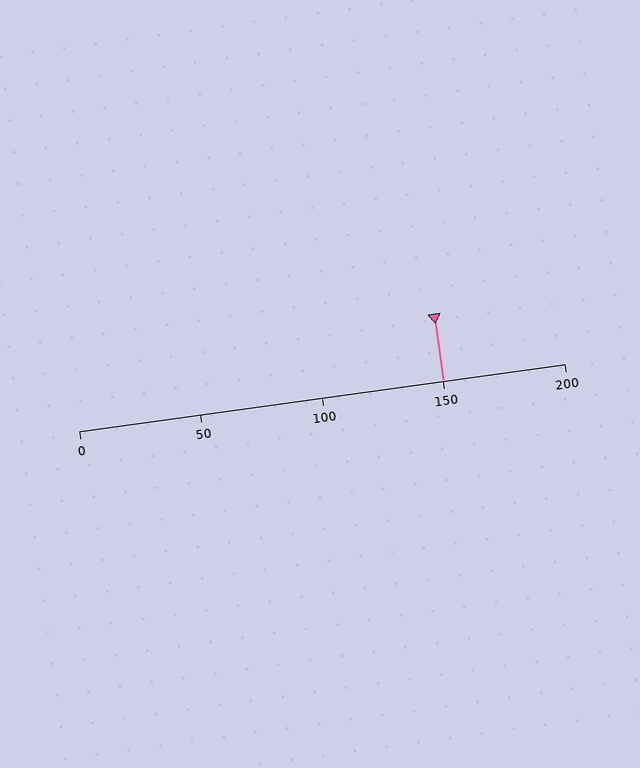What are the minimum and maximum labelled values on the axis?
The axis runs from 0 to 200.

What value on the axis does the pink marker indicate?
The marker indicates approximately 150.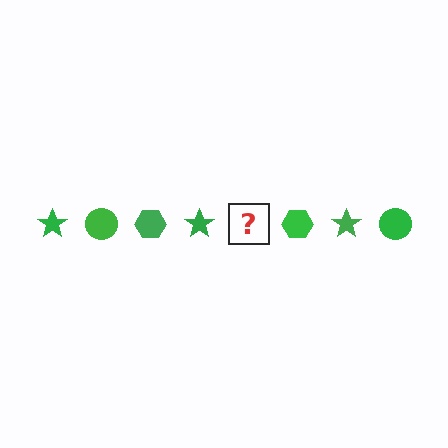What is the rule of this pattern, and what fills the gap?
The rule is that the pattern cycles through star, circle, hexagon shapes in green. The gap should be filled with a green circle.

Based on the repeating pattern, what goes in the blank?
The blank should be a green circle.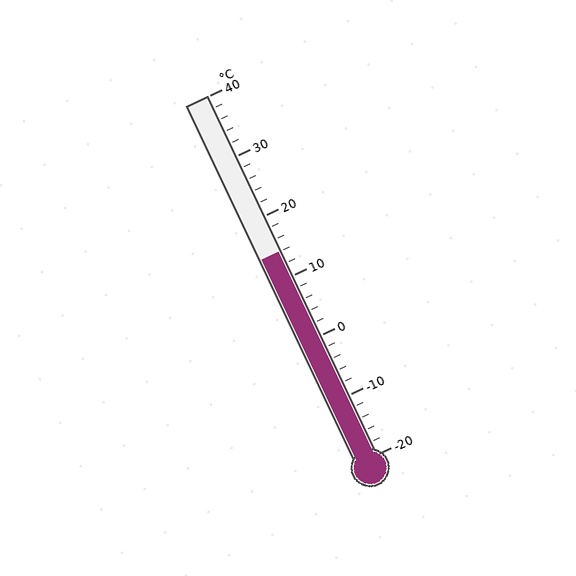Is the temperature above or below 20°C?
The temperature is below 20°C.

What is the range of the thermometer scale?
The thermometer scale ranges from -20°C to 40°C.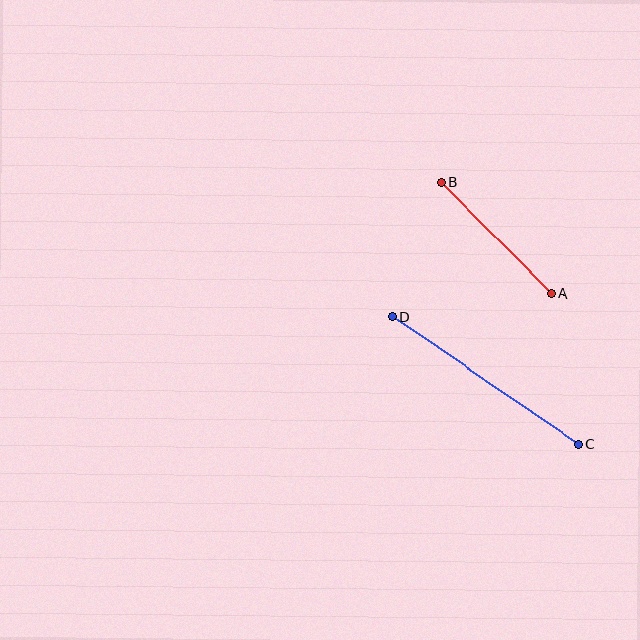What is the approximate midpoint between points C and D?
The midpoint is at approximately (485, 380) pixels.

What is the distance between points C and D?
The distance is approximately 225 pixels.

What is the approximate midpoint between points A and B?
The midpoint is at approximately (496, 238) pixels.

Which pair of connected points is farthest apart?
Points C and D are farthest apart.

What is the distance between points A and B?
The distance is approximately 156 pixels.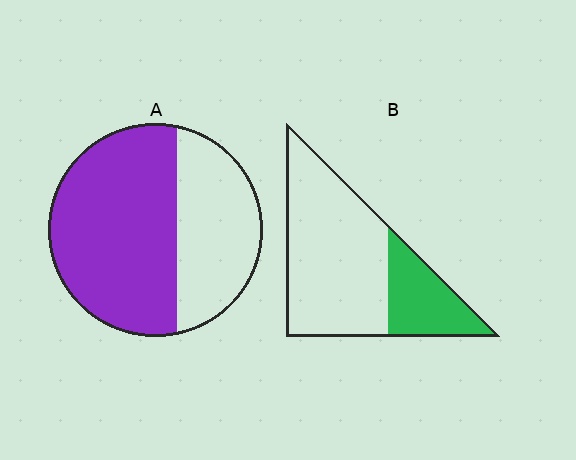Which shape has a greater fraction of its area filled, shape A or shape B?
Shape A.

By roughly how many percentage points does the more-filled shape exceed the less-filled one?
By roughly 35 percentage points (A over B).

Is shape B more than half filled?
No.